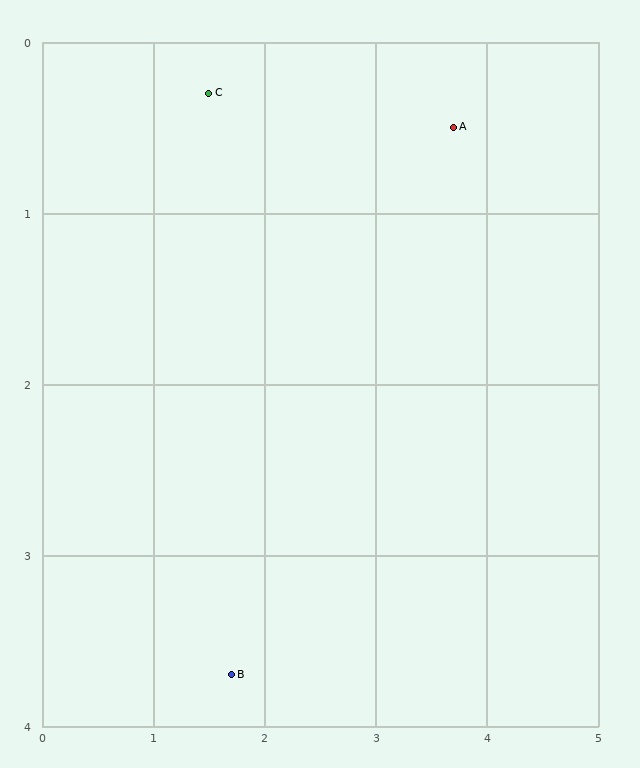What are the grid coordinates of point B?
Point B is at approximately (1.7, 3.7).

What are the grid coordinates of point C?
Point C is at approximately (1.5, 0.3).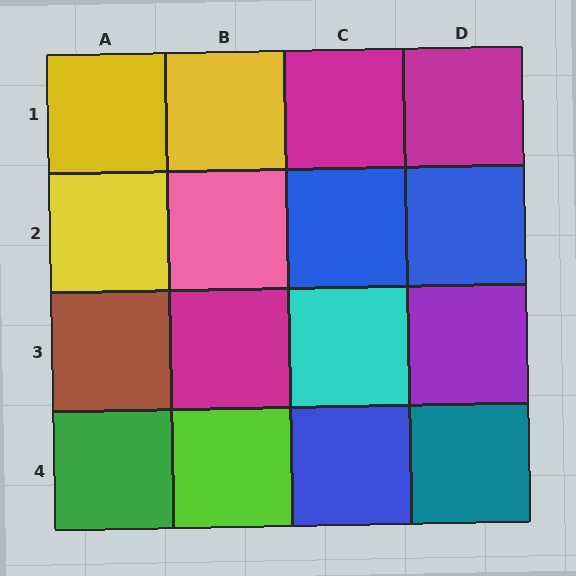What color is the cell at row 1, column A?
Yellow.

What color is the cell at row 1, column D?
Magenta.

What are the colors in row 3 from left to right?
Brown, magenta, cyan, purple.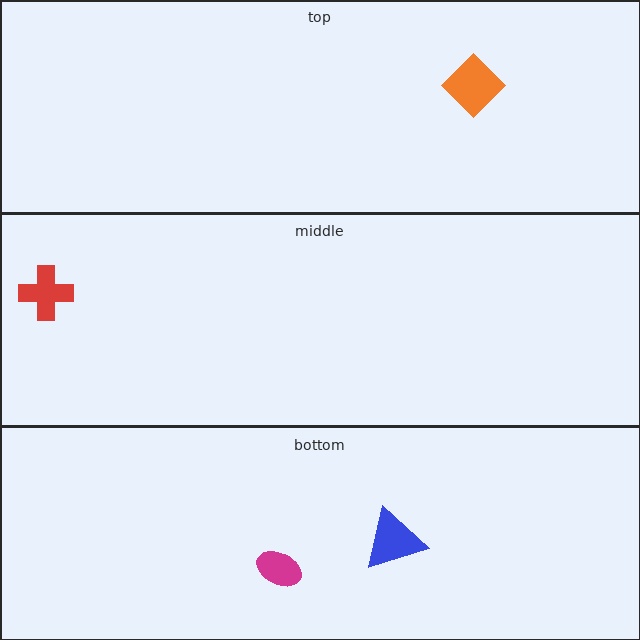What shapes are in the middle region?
The red cross.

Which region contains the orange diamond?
The top region.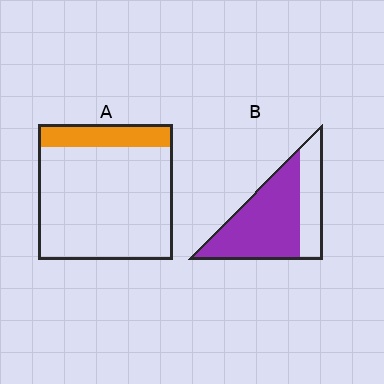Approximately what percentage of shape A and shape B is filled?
A is approximately 15% and B is approximately 70%.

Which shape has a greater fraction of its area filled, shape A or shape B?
Shape B.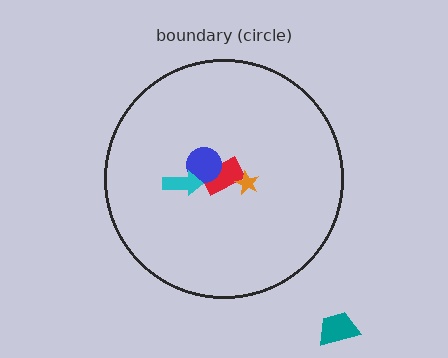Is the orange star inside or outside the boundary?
Inside.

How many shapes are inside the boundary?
4 inside, 1 outside.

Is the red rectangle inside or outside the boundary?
Inside.